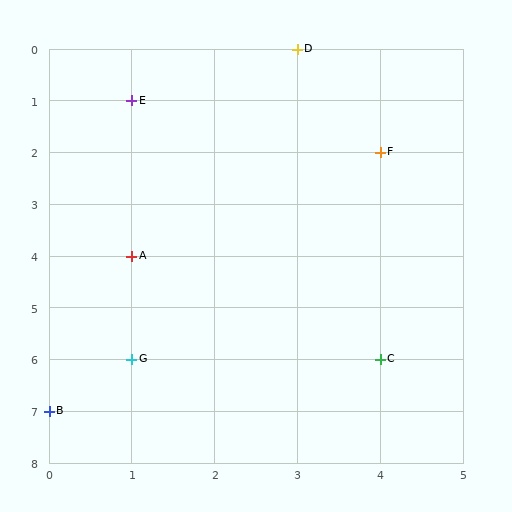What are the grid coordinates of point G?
Point G is at grid coordinates (1, 6).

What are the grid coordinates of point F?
Point F is at grid coordinates (4, 2).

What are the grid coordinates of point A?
Point A is at grid coordinates (1, 4).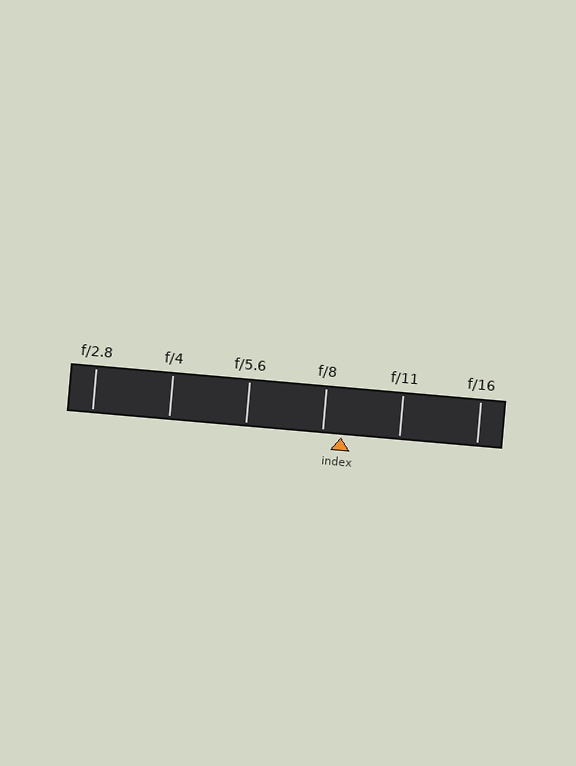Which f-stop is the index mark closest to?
The index mark is closest to f/8.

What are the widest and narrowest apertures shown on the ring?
The widest aperture shown is f/2.8 and the narrowest is f/16.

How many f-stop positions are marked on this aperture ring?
There are 6 f-stop positions marked.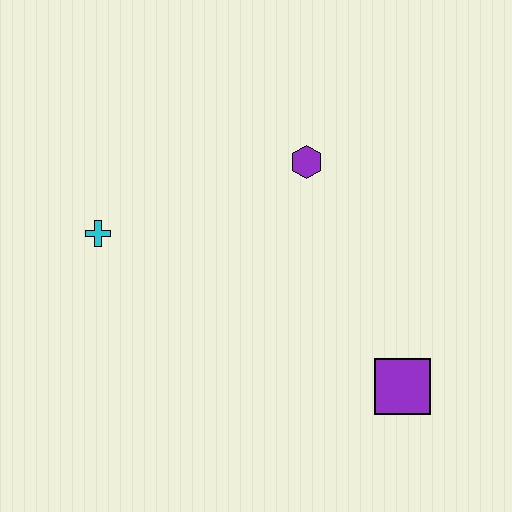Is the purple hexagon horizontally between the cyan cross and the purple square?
Yes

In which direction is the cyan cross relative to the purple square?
The cyan cross is to the left of the purple square.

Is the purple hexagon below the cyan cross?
No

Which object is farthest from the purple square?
The cyan cross is farthest from the purple square.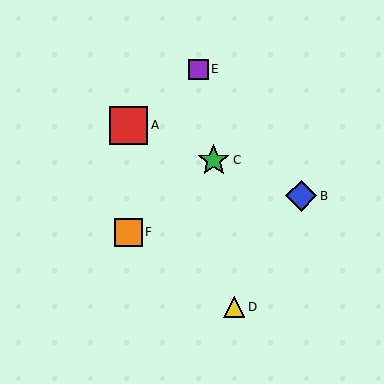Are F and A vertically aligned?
Yes, both are at x≈128.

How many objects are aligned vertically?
2 objects (A, F) are aligned vertically.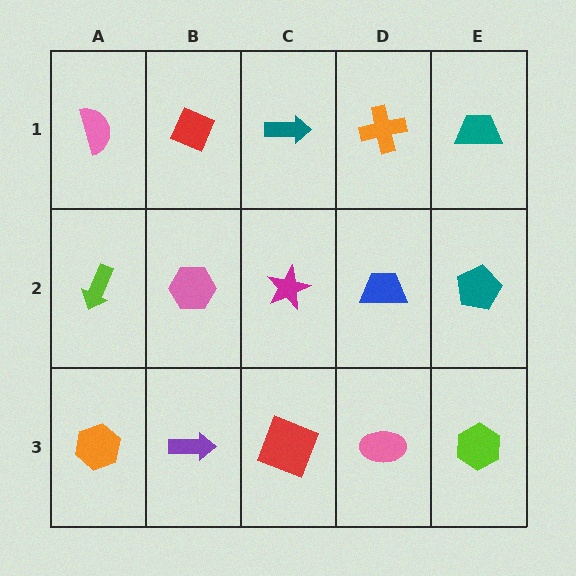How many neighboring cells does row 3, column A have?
2.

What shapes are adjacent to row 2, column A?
A pink semicircle (row 1, column A), an orange hexagon (row 3, column A), a pink hexagon (row 2, column B).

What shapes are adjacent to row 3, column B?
A pink hexagon (row 2, column B), an orange hexagon (row 3, column A), a red square (row 3, column C).